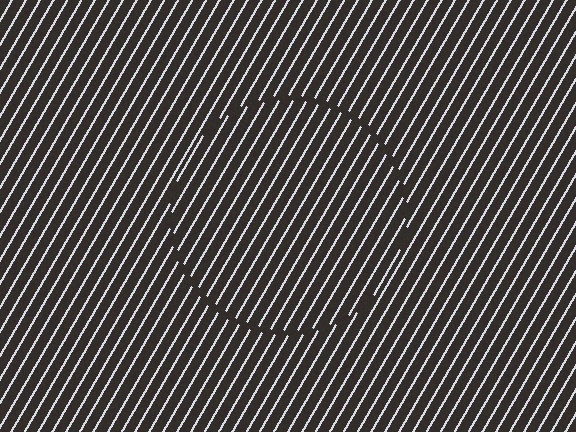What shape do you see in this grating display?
An illusory circle. The interior of the shape contains the same grating, shifted by half a period — the contour is defined by the phase discontinuity where line-ends from the inner and outer gratings abut.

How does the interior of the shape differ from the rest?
The interior of the shape contains the same grating, shifted by half a period — the contour is defined by the phase discontinuity where line-ends from the inner and outer gratings abut.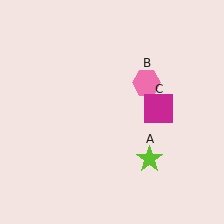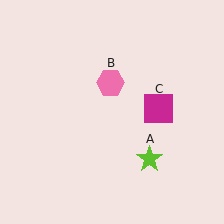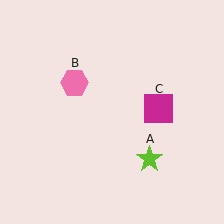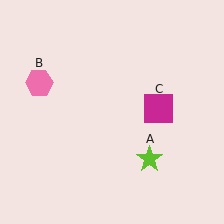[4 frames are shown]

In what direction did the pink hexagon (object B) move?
The pink hexagon (object B) moved left.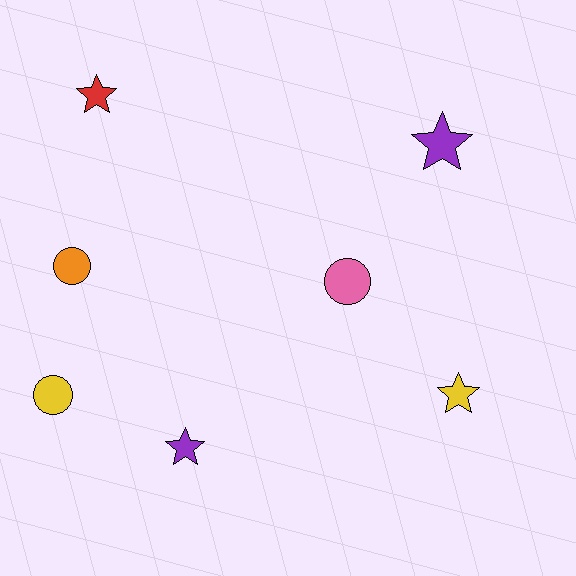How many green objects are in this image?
There are no green objects.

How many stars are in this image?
There are 4 stars.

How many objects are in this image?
There are 7 objects.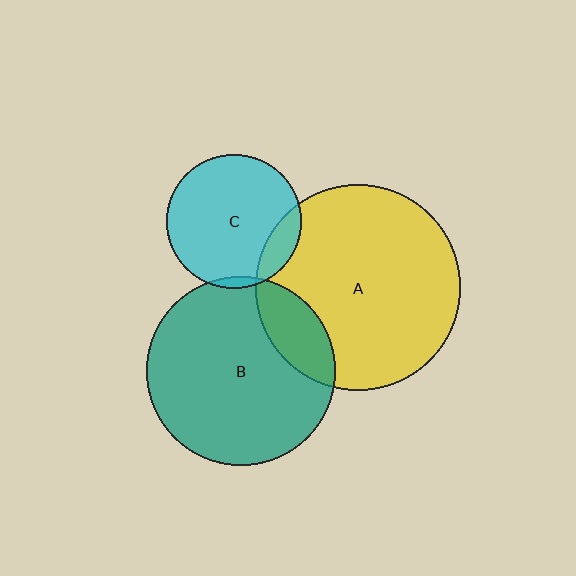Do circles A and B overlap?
Yes.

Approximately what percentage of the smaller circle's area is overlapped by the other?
Approximately 20%.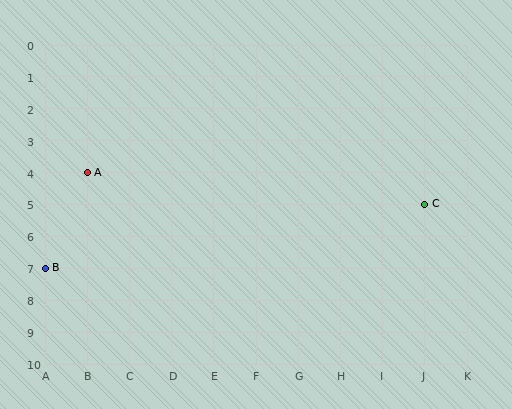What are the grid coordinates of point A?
Point A is at grid coordinates (B, 4).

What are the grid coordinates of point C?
Point C is at grid coordinates (J, 5).